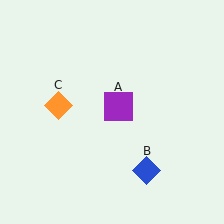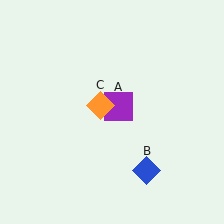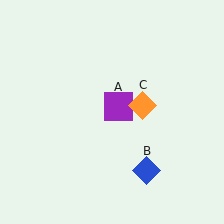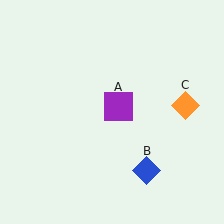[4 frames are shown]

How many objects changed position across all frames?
1 object changed position: orange diamond (object C).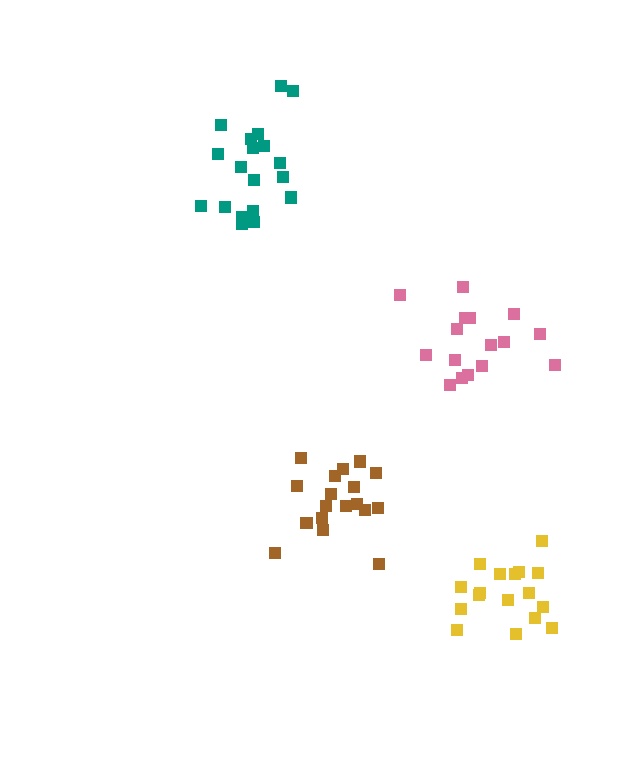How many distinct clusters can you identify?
There are 4 distinct clusters.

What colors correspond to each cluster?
The clusters are colored: teal, yellow, brown, pink.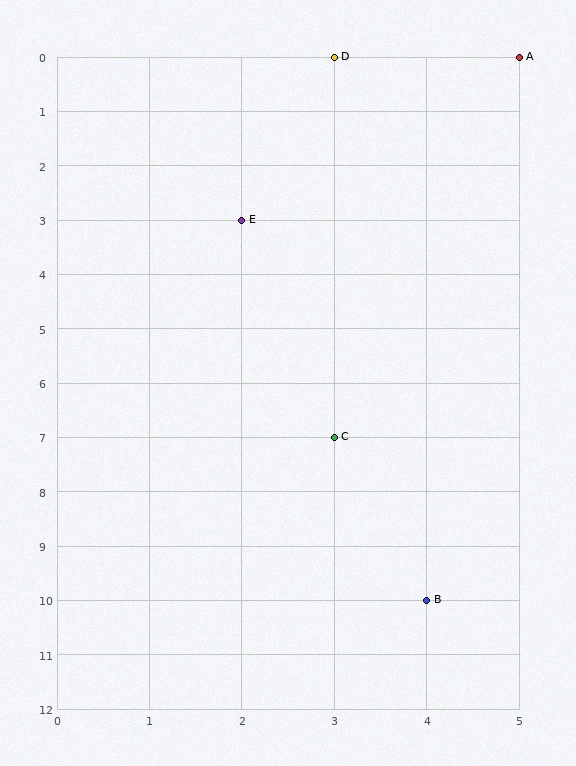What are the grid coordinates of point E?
Point E is at grid coordinates (2, 3).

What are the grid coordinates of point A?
Point A is at grid coordinates (5, 0).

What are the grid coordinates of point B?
Point B is at grid coordinates (4, 10).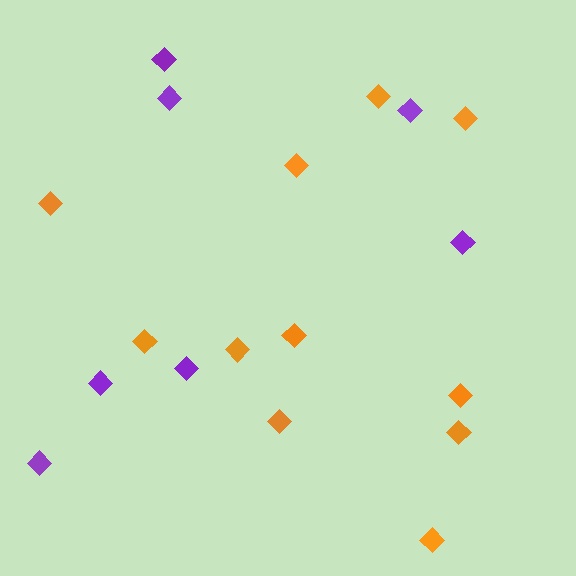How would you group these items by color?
There are 2 groups: one group of purple diamonds (7) and one group of orange diamonds (11).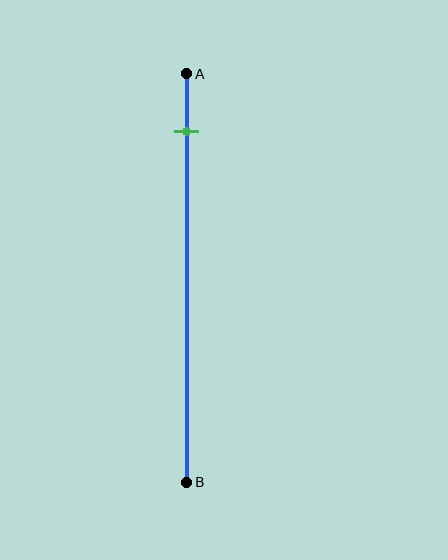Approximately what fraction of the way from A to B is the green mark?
The green mark is approximately 15% of the way from A to B.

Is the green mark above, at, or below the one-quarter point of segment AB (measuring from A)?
The green mark is above the one-quarter point of segment AB.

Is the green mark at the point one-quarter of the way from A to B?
No, the mark is at about 15% from A, not at the 25% one-quarter point.